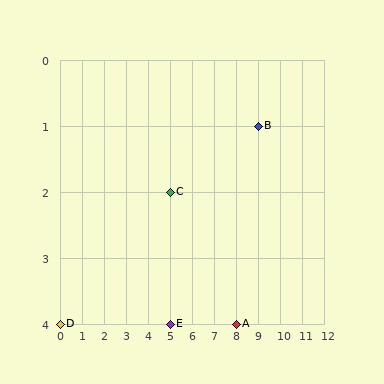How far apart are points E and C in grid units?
Points E and C are 2 rows apart.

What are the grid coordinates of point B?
Point B is at grid coordinates (9, 1).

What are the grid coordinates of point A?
Point A is at grid coordinates (8, 4).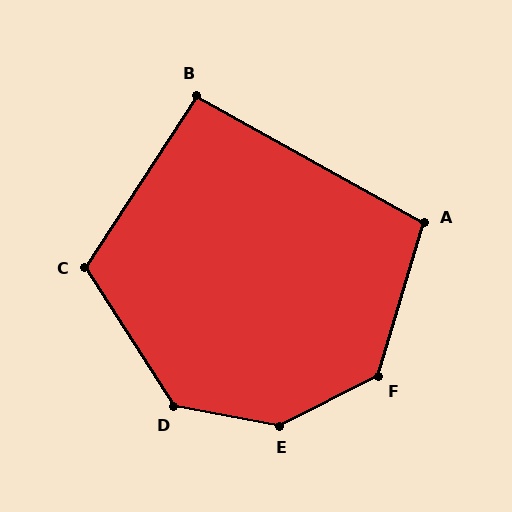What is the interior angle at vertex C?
Approximately 114 degrees (obtuse).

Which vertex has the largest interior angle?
E, at approximately 143 degrees.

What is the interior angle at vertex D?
Approximately 133 degrees (obtuse).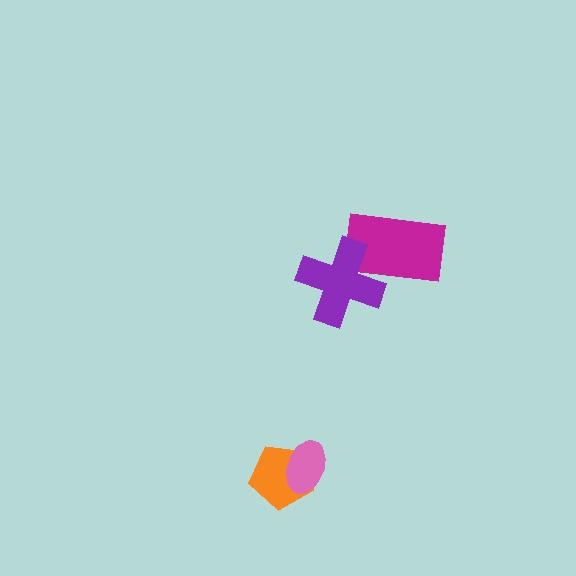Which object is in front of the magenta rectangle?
The purple cross is in front of the magenta rectangle.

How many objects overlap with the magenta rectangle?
1 object overlaps with the magenta rectangle.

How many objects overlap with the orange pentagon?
1 object overlaps with the orange pentagon.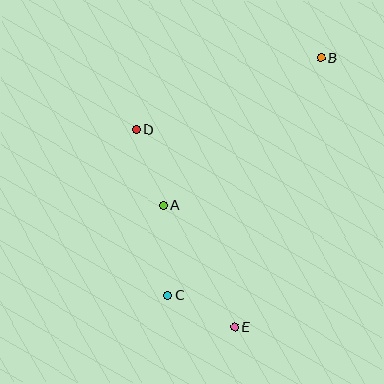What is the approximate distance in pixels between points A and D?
The distance between A and D is approximately 80 pixels.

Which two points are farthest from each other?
Points B and C are farthest from each other.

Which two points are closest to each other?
Points C and E are closest to each other.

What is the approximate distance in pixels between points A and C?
The distance between A and C is approximately 90 pixels.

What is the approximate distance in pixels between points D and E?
The distance between D and E is approximately 221 pixels.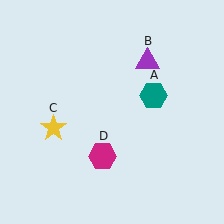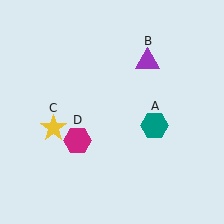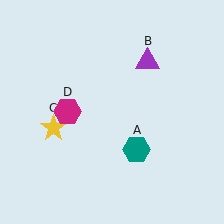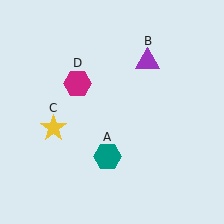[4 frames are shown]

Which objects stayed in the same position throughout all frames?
Purple triangle (object B) and yellow star (object C) remained stationary.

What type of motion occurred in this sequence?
The teal hexagon (object A), magenta hexagon (object D) rotated clockwise around the center of the scene.